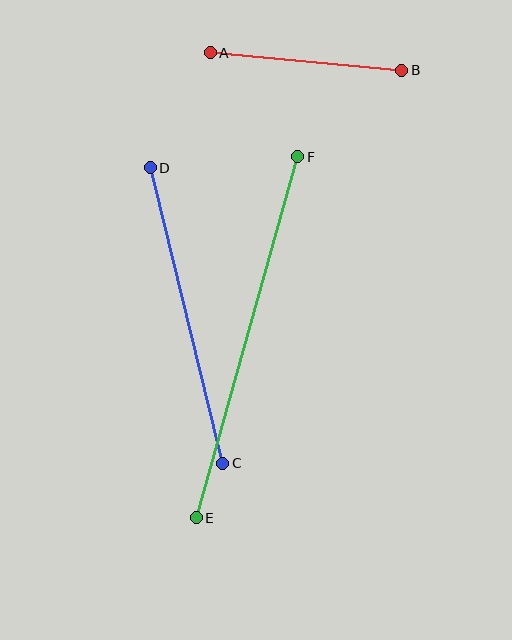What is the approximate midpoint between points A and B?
The midpoint is at approximately (306, 61) pixels.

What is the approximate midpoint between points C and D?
The midpoint is at approximately (187, 316) pixels.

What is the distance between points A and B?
The distance is approximately 193 pixels.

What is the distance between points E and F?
The distance is approximately 375 pixels.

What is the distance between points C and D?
The distance is approximately 304 pixels.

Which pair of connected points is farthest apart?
Points E and F are farthest apart.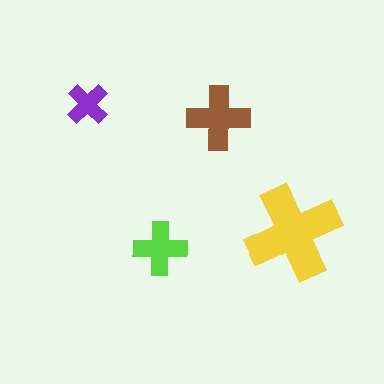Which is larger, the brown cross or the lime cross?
The brown one.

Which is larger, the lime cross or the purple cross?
The lime one.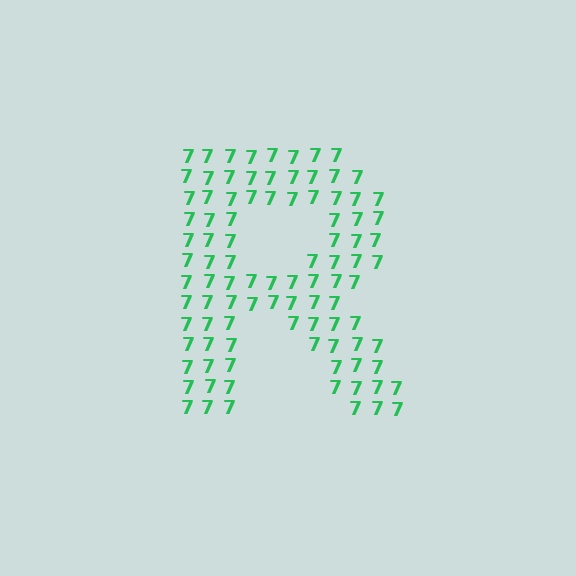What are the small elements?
The small elements are digit 7's.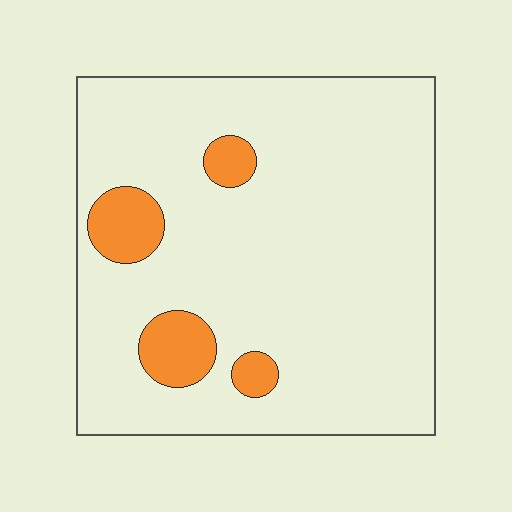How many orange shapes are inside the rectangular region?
4.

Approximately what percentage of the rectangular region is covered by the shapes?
Approximately 10%.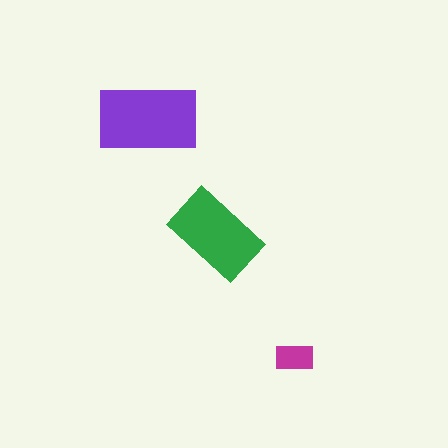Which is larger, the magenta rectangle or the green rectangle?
The green one.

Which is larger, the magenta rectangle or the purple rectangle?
The purple one.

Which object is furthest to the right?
The magenta rectangle is rightmost.